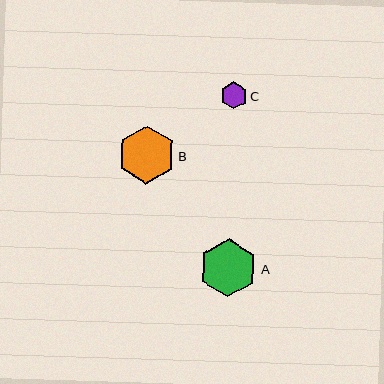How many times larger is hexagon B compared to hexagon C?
Hexagon B is approximately 2.1 times the size of hexagon C.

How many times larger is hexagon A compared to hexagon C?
Hexagon A is approximately 2.2 times the size of hexagon C.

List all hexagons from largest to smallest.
From largest to smallest: A, B, C.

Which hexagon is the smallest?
Hexagon C is the smallest with a size of approximately 27 pixels.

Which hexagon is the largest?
Hexagon A is the largest with a size of approximately 58 pixels.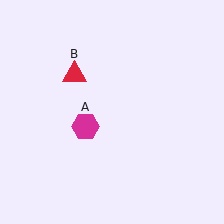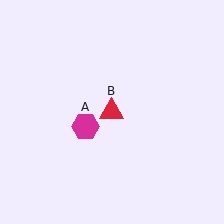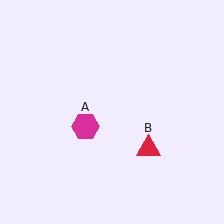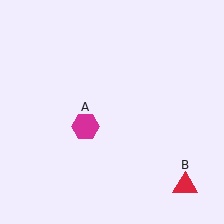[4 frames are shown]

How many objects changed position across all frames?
1 object changed position: red triangle (object B).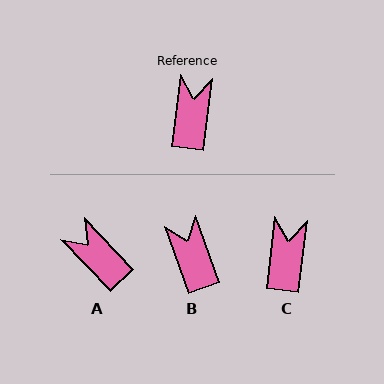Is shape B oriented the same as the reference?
No, it is off by about 26 degrees.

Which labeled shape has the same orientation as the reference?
C.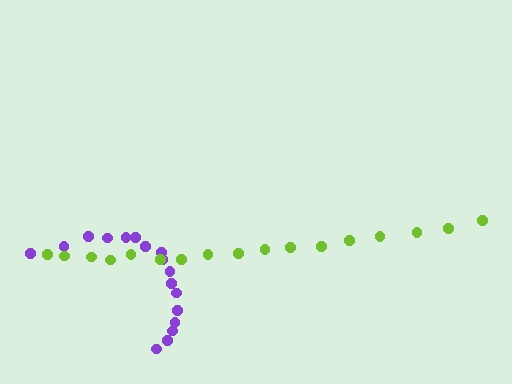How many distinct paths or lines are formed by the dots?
There are 2 distinct paths.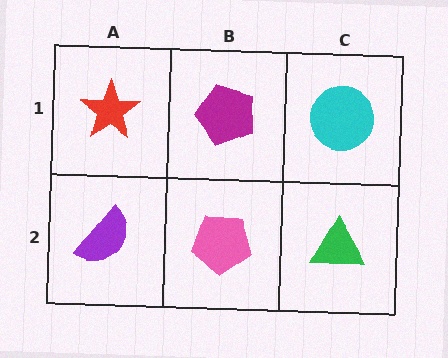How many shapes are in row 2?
3 shapes.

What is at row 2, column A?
A purple semicircle.